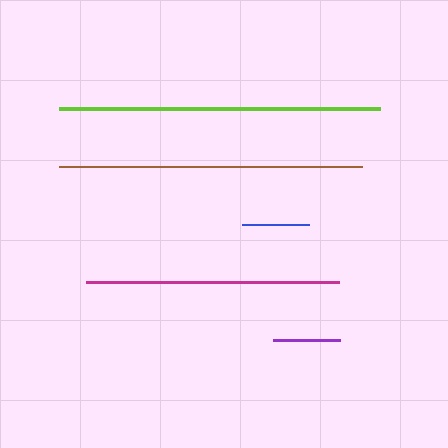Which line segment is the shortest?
The purple line is the shortest at approximately 67 pixels.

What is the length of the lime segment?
The lime segment is approximately 321 pixels long.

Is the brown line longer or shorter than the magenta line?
The brown line is longer than the magenta line.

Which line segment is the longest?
The lime line is the longest at approximately 321 pixels.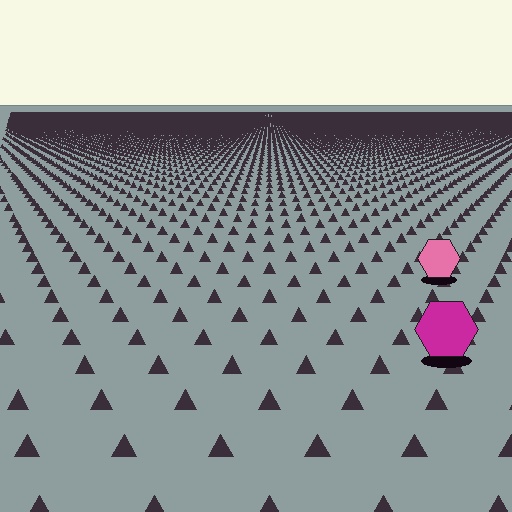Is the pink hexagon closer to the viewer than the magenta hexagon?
No. The magenta hexagon is closer — you can tell from the texture gradient: the ground texture is coarser near it.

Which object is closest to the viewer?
The magenta hexagon is closest. The texture marks near it are larger and more spread out.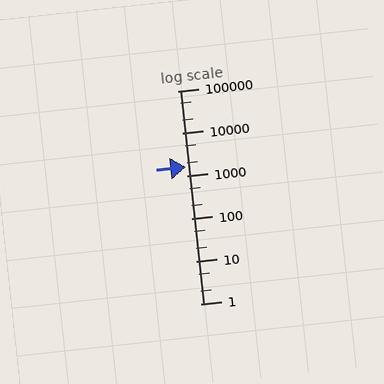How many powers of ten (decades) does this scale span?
The scale spans 5 decades, from 1 to 100000.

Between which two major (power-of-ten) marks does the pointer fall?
The pointer is between 1000 and 10000.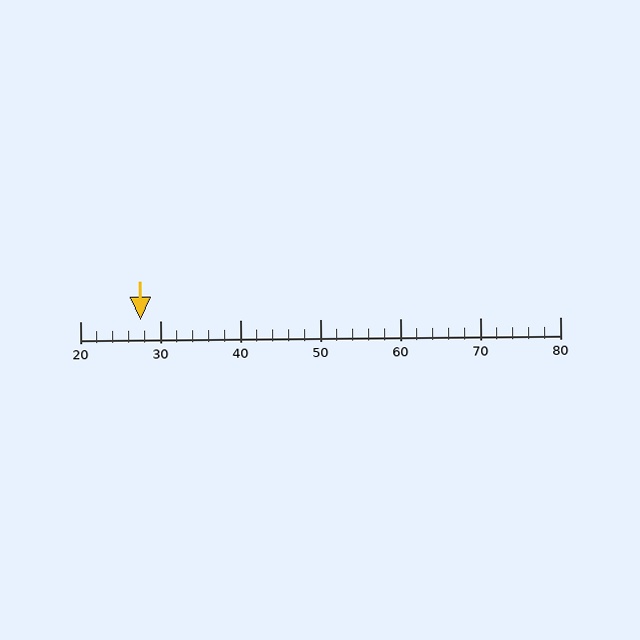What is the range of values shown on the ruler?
The ruler shows values from 20 to 80.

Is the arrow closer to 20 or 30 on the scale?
The arrow is closer to 30.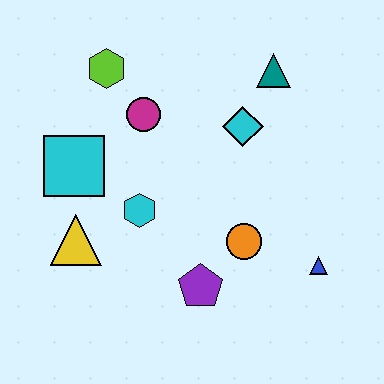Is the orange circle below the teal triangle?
Yes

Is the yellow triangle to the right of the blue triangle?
No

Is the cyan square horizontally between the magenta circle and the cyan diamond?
No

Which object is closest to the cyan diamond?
The teal triangle is closest to the cyan diamond.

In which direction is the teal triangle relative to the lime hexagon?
The teal triangle is to the right of the lime hexagon.